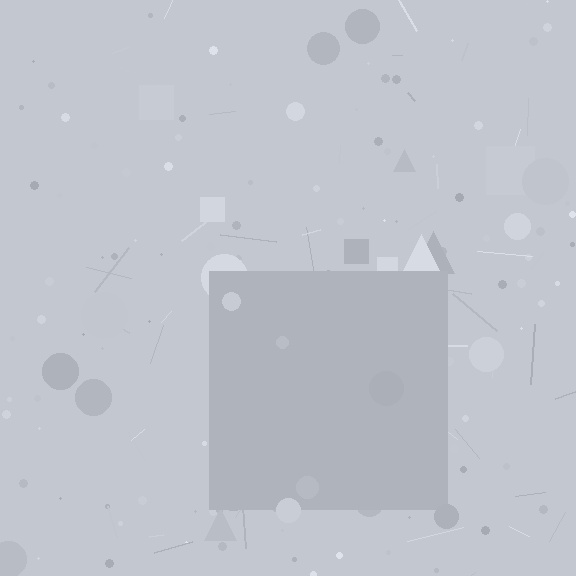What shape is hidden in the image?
A square is hidden in the image.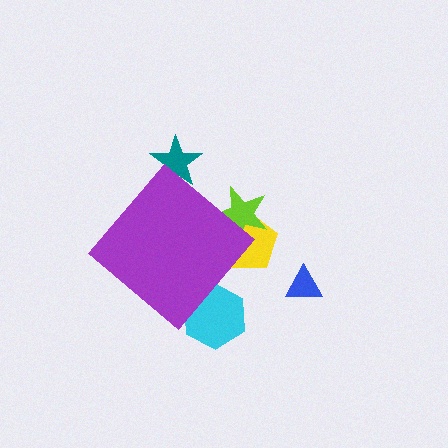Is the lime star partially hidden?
Yes, the lime star is partially hidden behind the purple diamond.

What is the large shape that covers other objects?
A purple diamond.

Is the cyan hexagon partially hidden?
Yes, the cyan hexagon is partially hidden behind the purple diamond.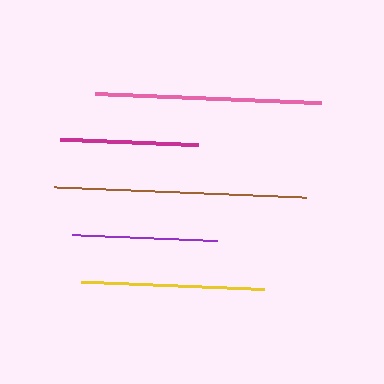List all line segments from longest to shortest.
From longest to shortest: brown, pink, yellow, purple, magenta.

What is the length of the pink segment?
The pink segment is approximately 226 pixels long.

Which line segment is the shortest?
The magenta line is the shortest at approximately 138 pixels.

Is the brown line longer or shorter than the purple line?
The brown line is longer than the purple line.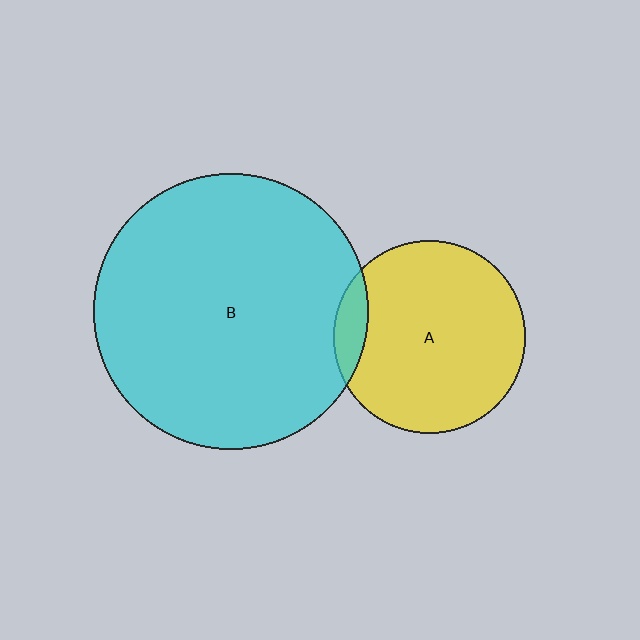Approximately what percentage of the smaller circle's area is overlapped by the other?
Approximately 10%.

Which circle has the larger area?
Circle B (cyan).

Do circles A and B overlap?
Yes.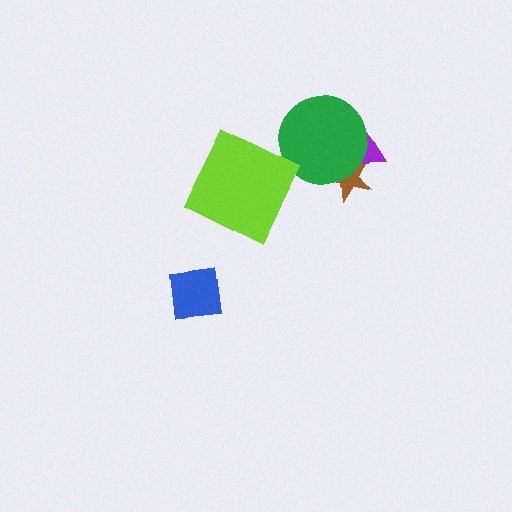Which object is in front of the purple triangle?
The green circle is in front of the purple triangle.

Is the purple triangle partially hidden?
Yes, it is partially covered by another shape.